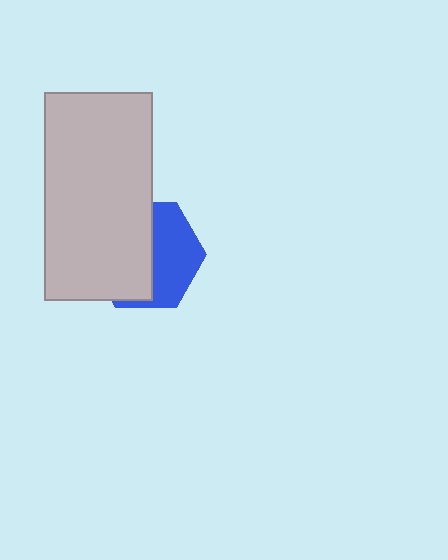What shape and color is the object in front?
The object in front is a light gray rectangle.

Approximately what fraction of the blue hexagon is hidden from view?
Roughly 56% of the blue hexagon is hidden behind the light gray rectangle.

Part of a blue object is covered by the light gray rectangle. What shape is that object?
It is a hexagon.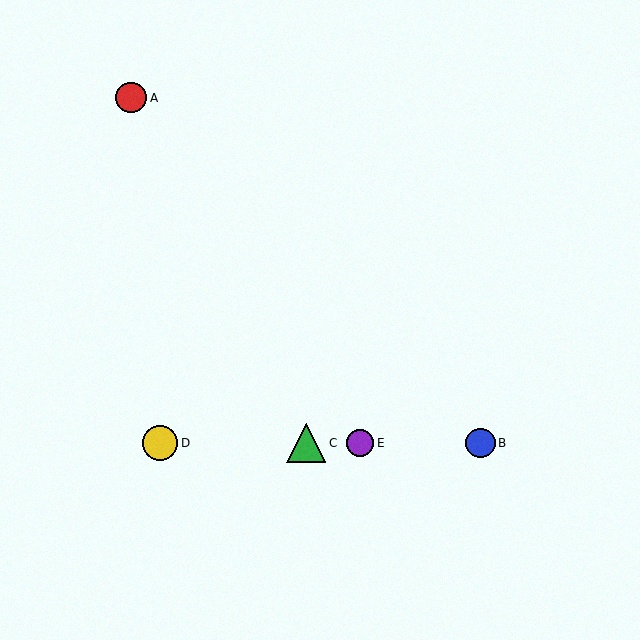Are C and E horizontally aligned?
Yes, both are at y≈443.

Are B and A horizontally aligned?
No, B is at y≈443 and A is at y≈98.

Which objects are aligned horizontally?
Objects B, C, D, E are aligned horizontally.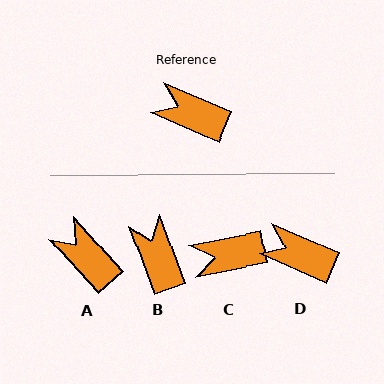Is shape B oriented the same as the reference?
No, it is off by about 46 degrees.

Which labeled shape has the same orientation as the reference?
D.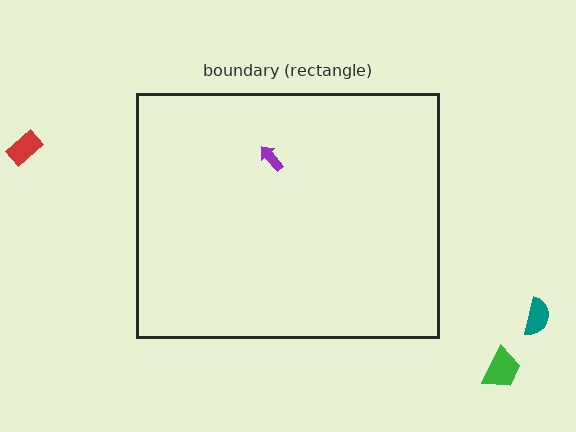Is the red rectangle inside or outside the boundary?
Outside.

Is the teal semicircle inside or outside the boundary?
Outside.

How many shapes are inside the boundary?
1 inside, 3 outside.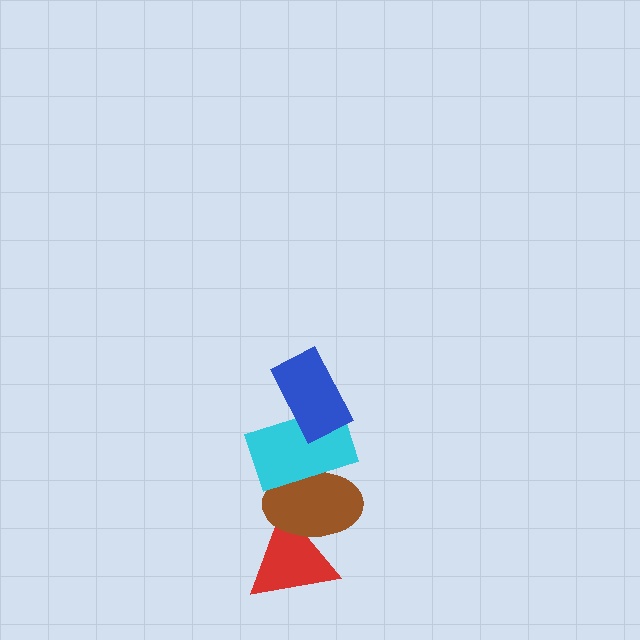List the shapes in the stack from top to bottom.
From top to bottom: the blue rectangle, the cyan rectangle, the brown ellipse, the red triangle.